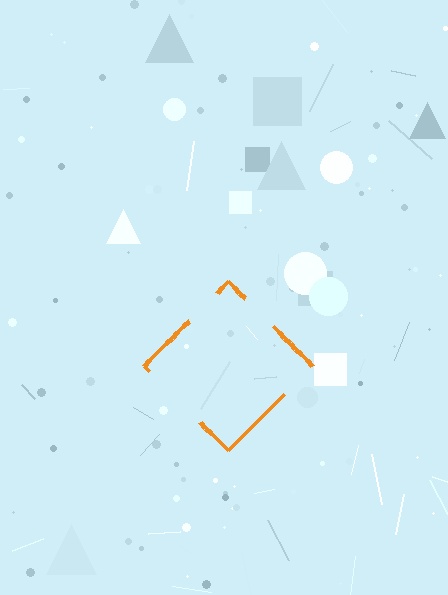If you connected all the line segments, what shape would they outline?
They would outline a diamond.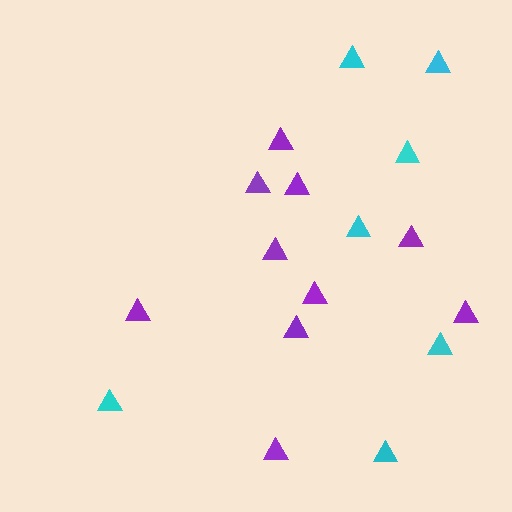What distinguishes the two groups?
There are 2 groups: one group of purple triangles (10) and one group of cyan triangles (7).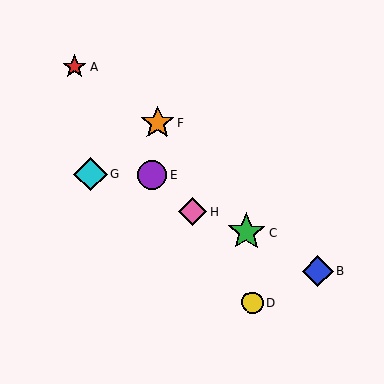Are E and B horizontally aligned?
No, E is at y≈175 and B is at y≈271.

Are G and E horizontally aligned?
Yes, both are at y≈174.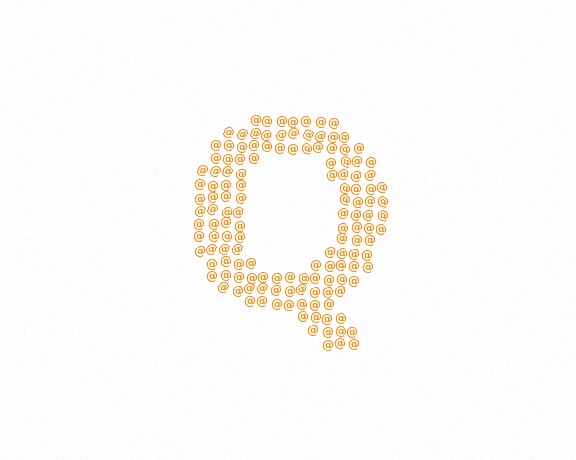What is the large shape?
The large shape is the letter Q.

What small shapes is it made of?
It is made of small at signs.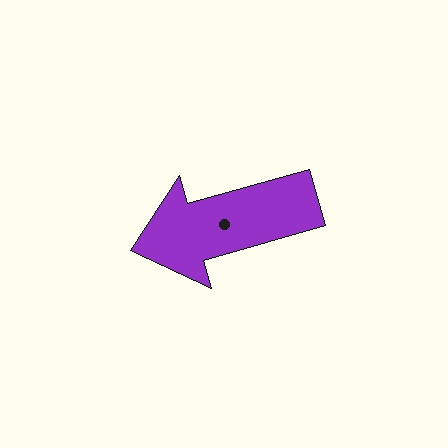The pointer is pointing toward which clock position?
Roughly 8 o'clock.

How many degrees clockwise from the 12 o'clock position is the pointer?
Approximately 254 degrees.